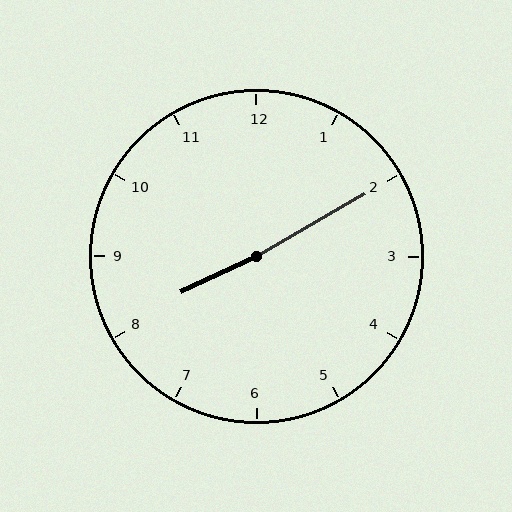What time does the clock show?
8:10.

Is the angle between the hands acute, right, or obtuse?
It is obtuse.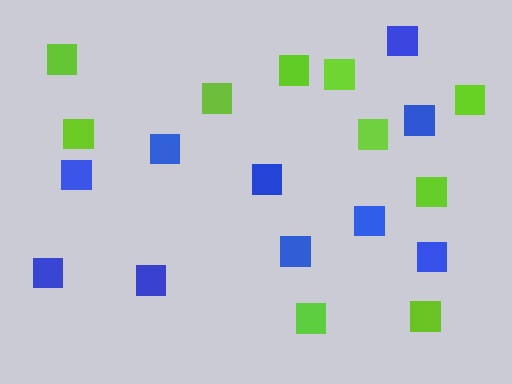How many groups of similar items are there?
There are 2 groups: one group of blue squares (10) and one group of lime squares (10).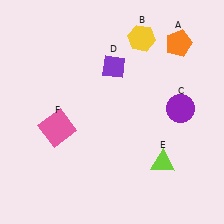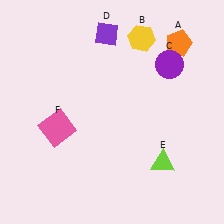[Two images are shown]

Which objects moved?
The objects that moved are: the purple circle (C), the purple diamond (D).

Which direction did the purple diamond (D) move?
The purple diamond (D) moved up.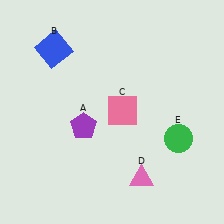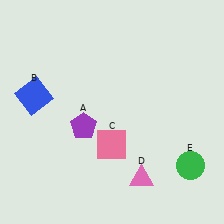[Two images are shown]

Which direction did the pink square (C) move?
The pink square (C) moved down.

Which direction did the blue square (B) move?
The blue square (B) moved down.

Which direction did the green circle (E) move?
The green circle (E) moved down.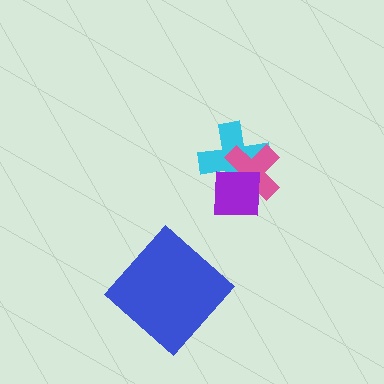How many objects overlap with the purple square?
2 objects overlap with the purple square.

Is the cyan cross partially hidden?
Yes, it is partially covered by another shape.